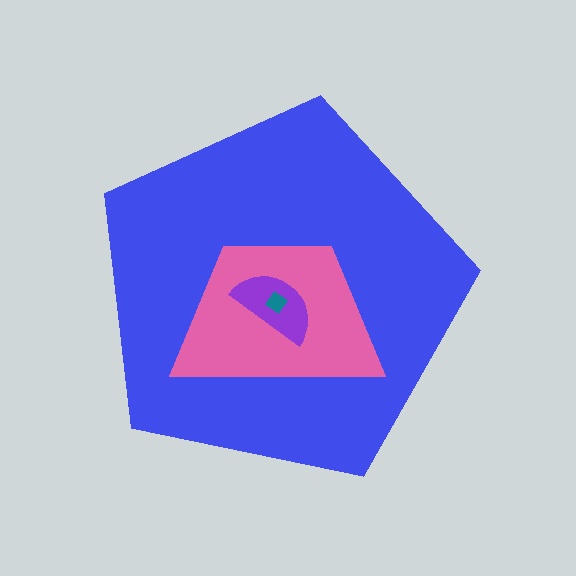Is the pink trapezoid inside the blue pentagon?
Yes.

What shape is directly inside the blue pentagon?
The pink trapezoid.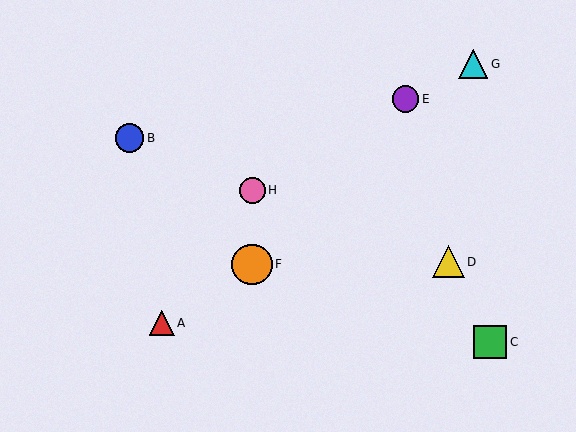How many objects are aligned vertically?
2 objects (F, H) are aligned vertically.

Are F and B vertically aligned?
No, F is at x≈252 and B is at x≈129.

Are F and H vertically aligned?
Yes, both are at x≈252.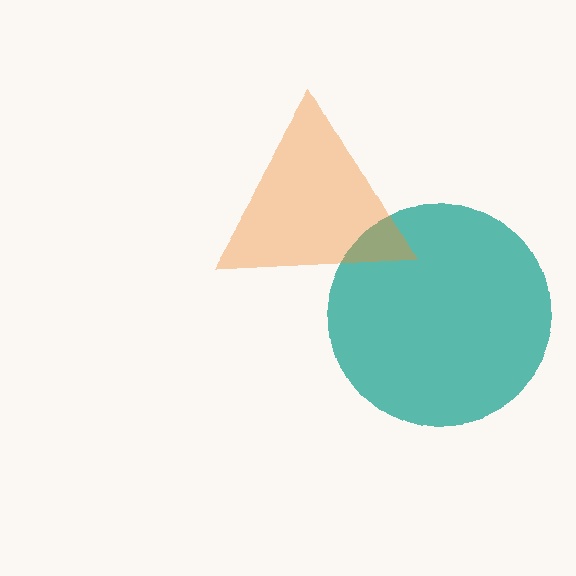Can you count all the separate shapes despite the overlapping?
Yes, there are 2 separate shapes.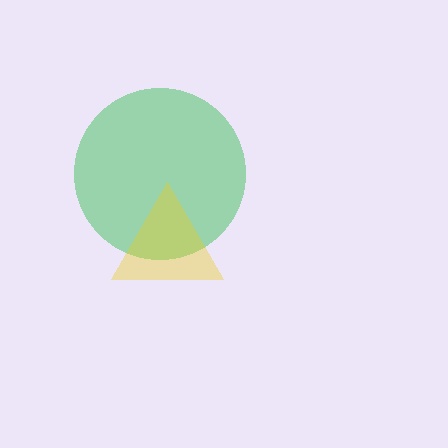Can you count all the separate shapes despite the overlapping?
Yes, there are 2 separate shapes.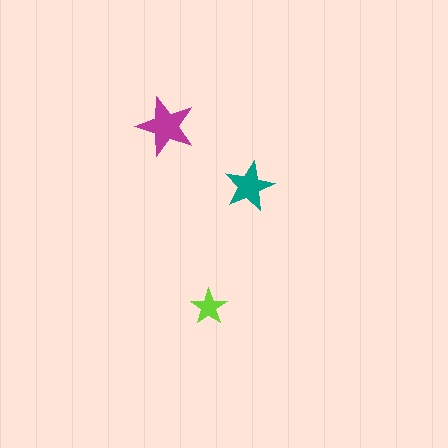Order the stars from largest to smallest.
the magenta one, the teal one, the lime one.